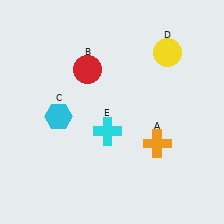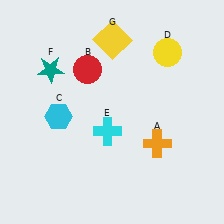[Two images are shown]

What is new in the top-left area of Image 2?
A teal star (F) was added in the top-left area of Image 2.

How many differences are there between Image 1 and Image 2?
There are 2 differences between the two images.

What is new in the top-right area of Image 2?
A yellow square (G) was added in the top-right area of Image 2.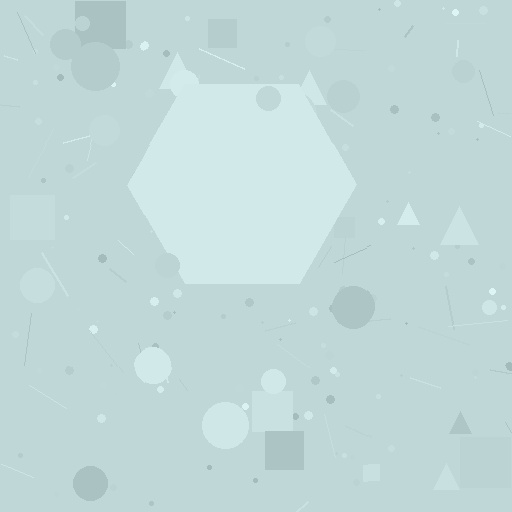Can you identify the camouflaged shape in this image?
The camouflaged shape is a hexagon.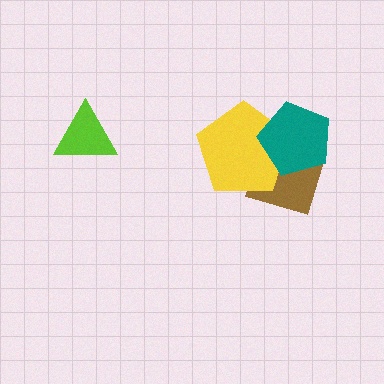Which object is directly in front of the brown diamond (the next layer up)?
The yellow pentagon is directly in front of the brown diamond.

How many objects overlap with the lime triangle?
0 objects overlap with the lime triangle.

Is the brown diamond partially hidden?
Yes, it is partially covered by another shape.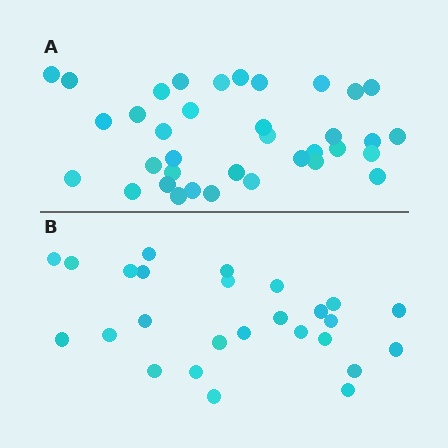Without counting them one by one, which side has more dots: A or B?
Region A (the top region) has more dots.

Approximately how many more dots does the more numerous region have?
Region A has roughly 10 or so more dots than region B.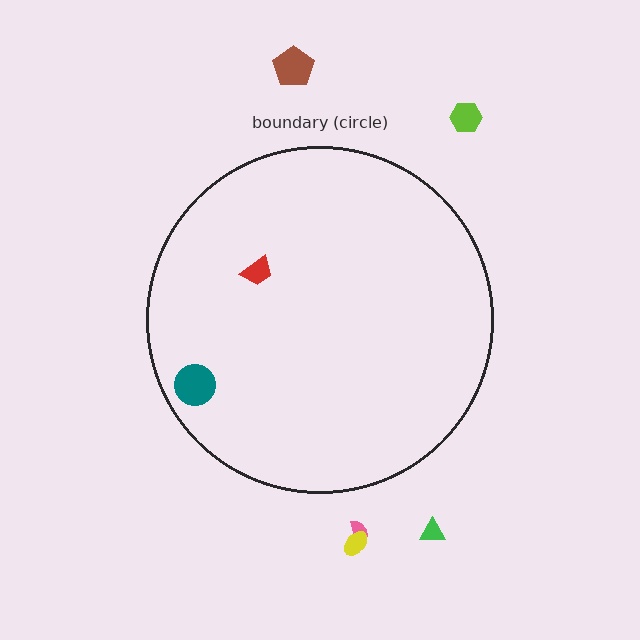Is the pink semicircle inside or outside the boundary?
Outside.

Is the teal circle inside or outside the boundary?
Inside.